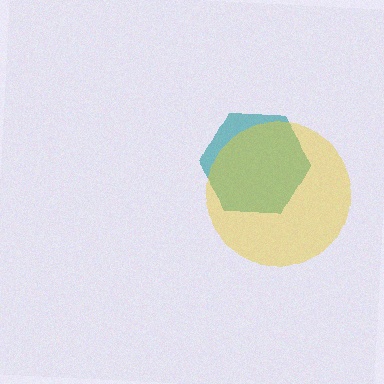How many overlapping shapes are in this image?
There are 2 overlapping shapes in the image.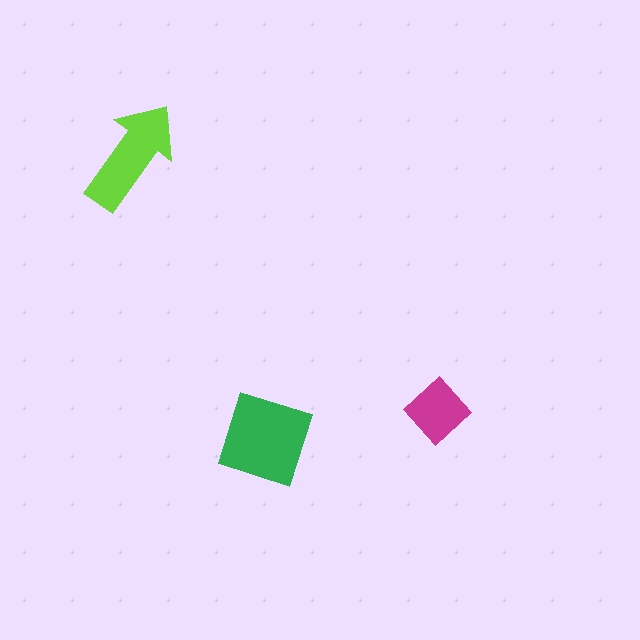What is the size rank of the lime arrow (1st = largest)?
2nd.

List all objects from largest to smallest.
The green square, the lime arrow, the magenta diamond.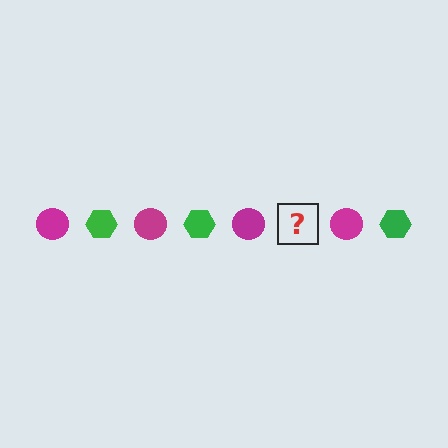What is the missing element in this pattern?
The missing element is a green hexagon.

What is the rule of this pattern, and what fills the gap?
The rule is that the pattern alternates between magenta circle and green hexagon. The gap should be filled with a green hexagon.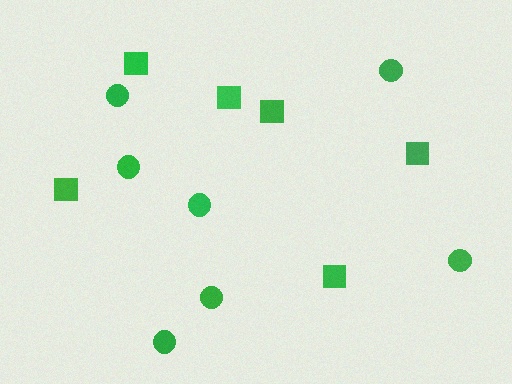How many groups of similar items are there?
There are 2 groups: one group of squares (6) and one group of circles (7).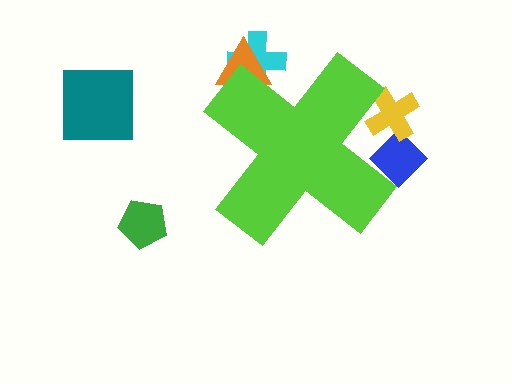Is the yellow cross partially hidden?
Yes, the yellow cross is partially hidden behind the lime cross.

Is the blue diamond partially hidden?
Yes, the blue diamond is partially hidden behind the lime cross.